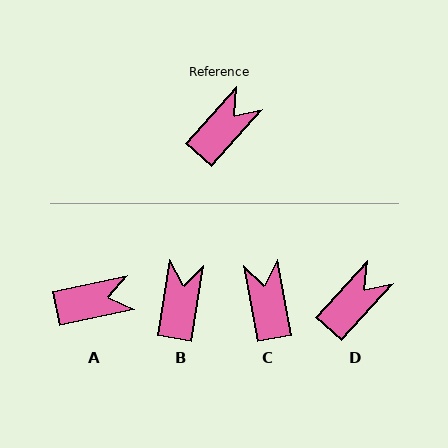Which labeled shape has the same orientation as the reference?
D.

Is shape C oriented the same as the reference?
No, it is off by about 53 degrees.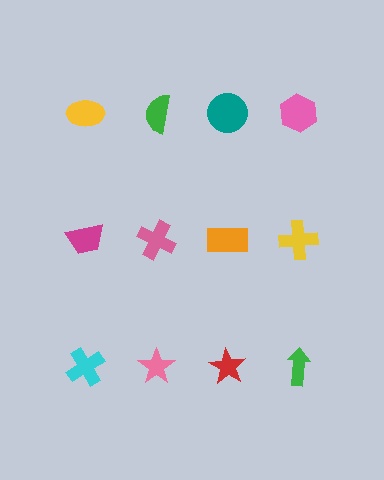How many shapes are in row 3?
4 shapes.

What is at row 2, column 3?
An orange rectangle.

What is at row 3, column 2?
A pink star.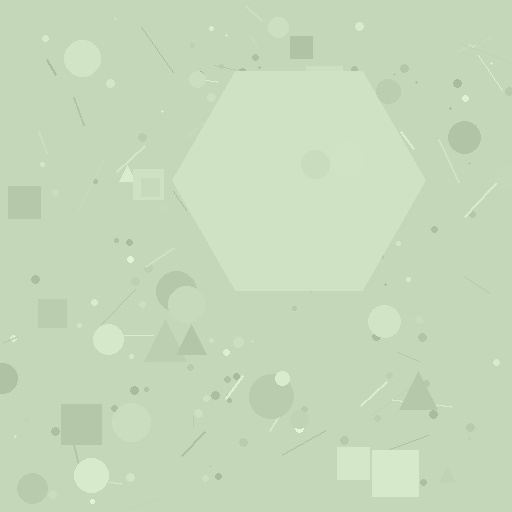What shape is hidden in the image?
A hexagon is hidden in the image.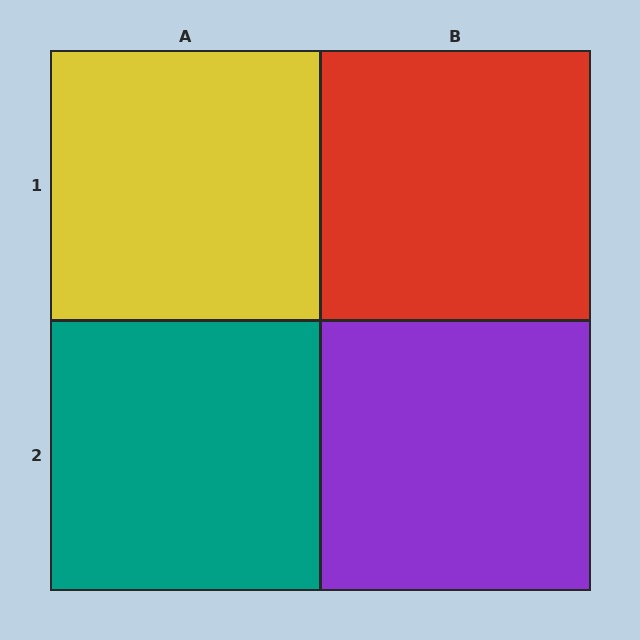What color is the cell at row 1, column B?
Red.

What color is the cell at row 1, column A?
Yellow.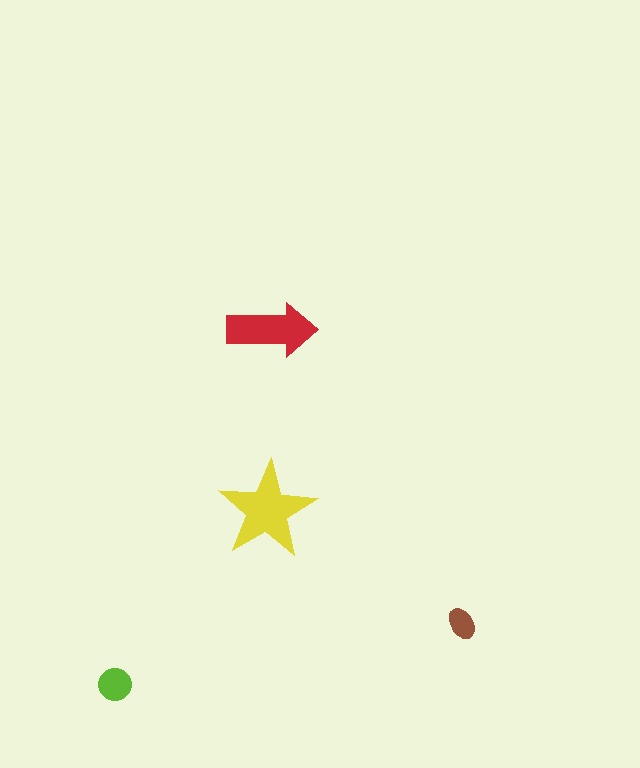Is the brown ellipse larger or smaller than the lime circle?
Smaller.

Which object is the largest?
The yellow star.